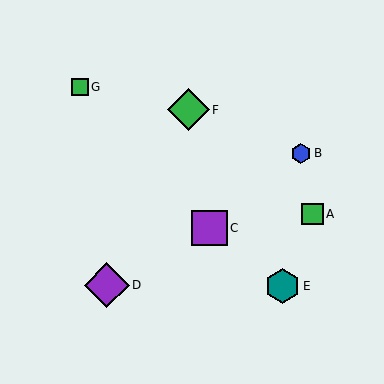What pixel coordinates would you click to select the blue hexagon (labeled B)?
Click at (301, 153) to select the blue hexagon B.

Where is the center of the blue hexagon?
The center of the blue hexagon is at (301, 153).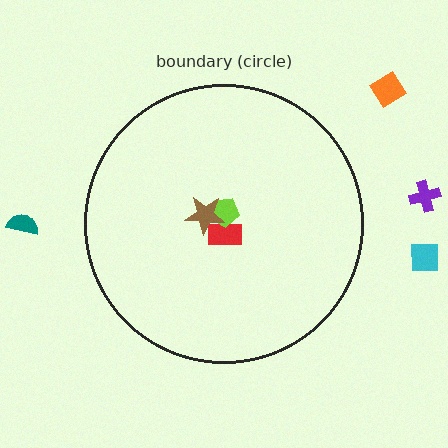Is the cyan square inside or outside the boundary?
Outside.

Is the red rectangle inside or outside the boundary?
Inside.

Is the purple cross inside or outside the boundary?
Outside.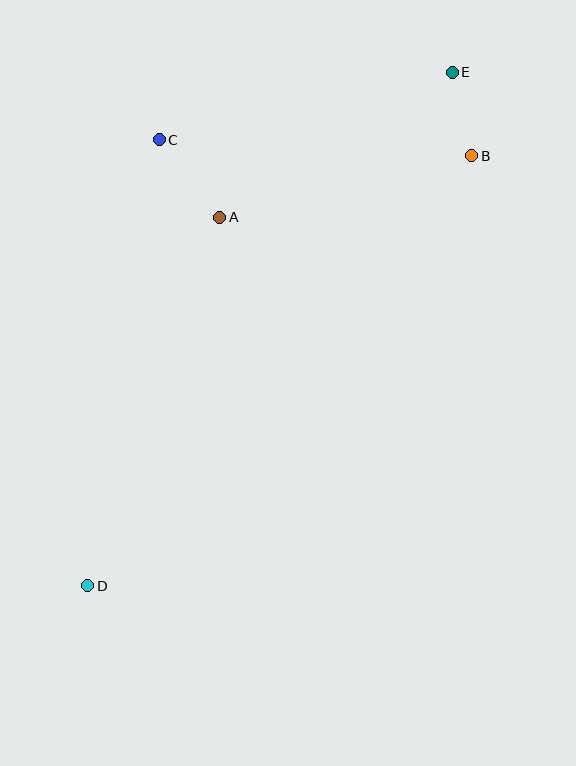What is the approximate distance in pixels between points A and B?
The distance between A and B is approximately 260 pixels.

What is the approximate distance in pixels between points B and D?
The distance between B and D is approximately 577 pixels.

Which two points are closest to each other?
Points B and E are closest to each other.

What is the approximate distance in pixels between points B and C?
The distance between B and C is approximately 313 pixels.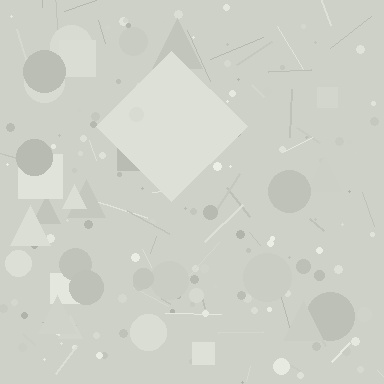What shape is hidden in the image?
A diamond is hidden in the image.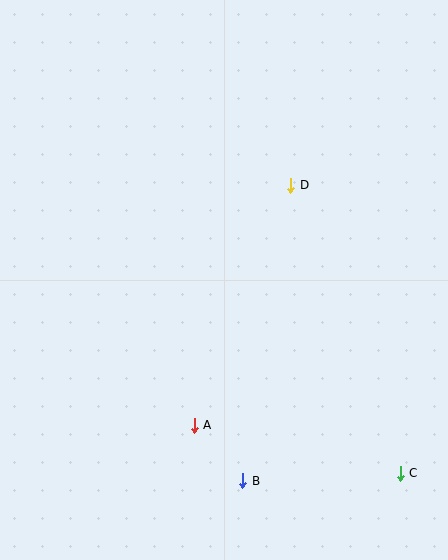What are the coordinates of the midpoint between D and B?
The midpoint between D and B is at (267, 333).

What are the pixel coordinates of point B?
Point B is at (243, 481).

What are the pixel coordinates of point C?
Point C is at (400, 473).